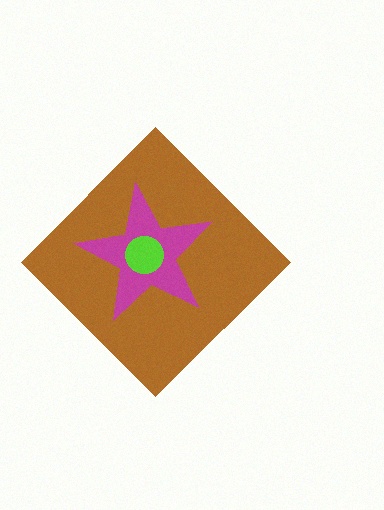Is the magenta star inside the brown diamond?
Yes.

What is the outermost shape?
The brown diamond.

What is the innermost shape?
The lime circle.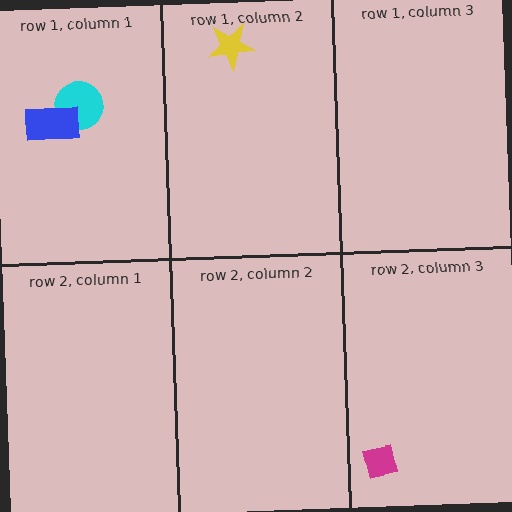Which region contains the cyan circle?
The row 1, column 1 region.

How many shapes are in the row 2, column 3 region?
1.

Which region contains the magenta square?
The row 2, column 3 region.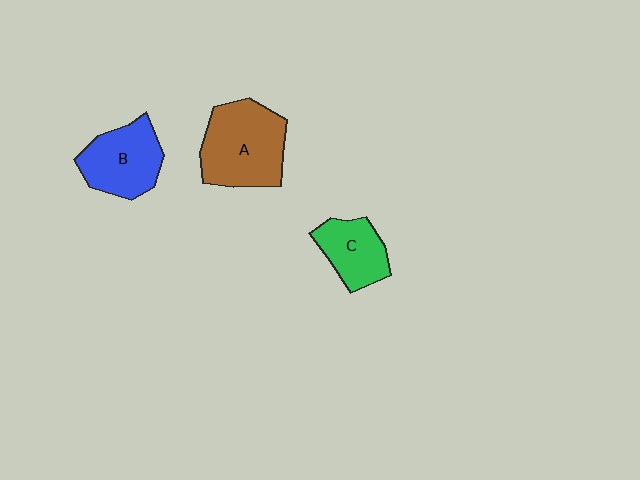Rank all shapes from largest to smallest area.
From largest to smallest: A (brown), B (blue), C (green).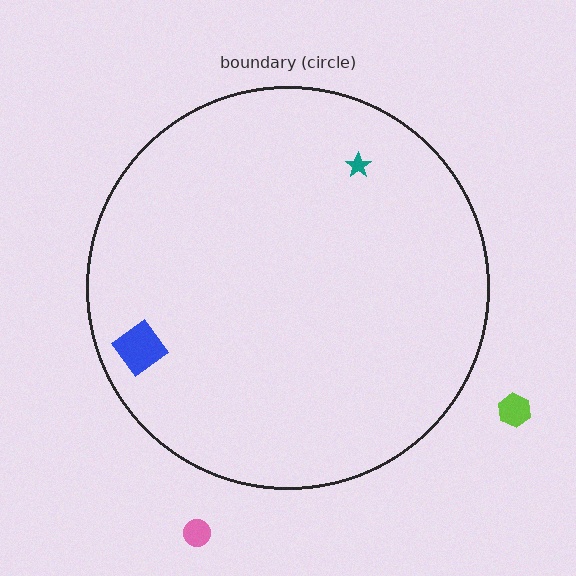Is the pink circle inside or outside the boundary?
Outside.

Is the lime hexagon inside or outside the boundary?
Outside.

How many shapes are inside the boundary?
2 inside, 2 outside.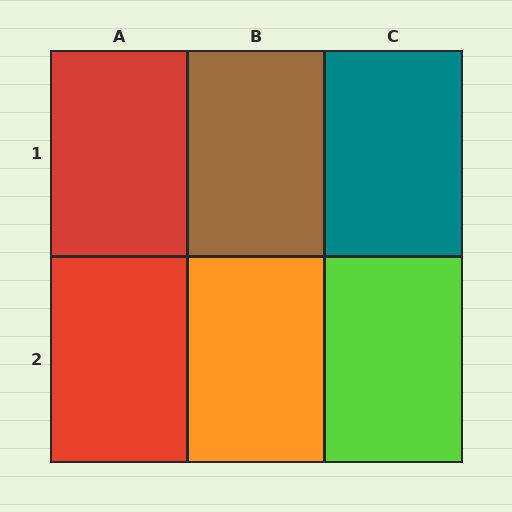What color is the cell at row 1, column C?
Teal.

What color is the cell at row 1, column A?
Red.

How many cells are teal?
1 cell is teal.